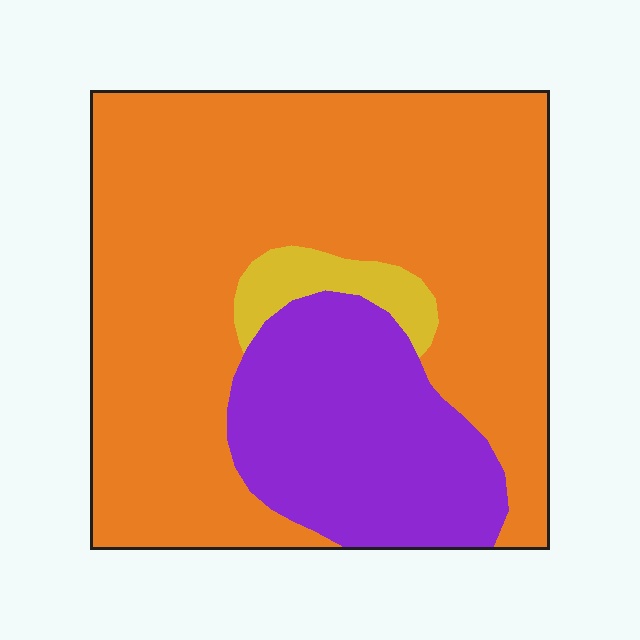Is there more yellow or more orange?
Orange.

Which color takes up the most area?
Orange, at roughly 70%.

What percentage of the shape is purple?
Purple takes up about one quarter (1/4) of the shape.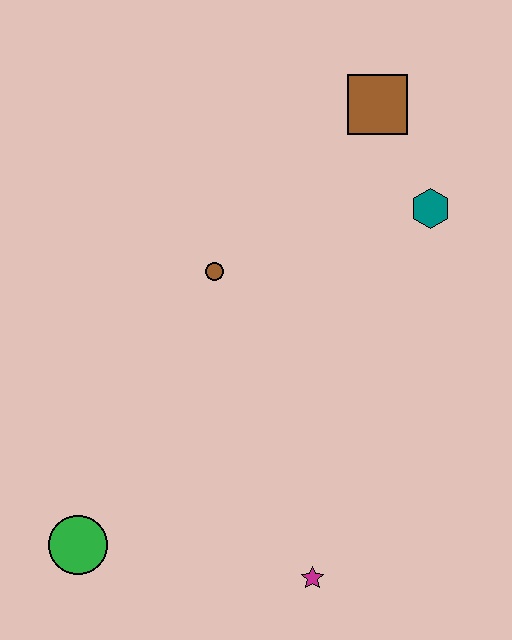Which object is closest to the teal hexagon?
The brown square is closest to the teal hexagon.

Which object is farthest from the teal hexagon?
The green circle is farthest from the teal hexagon.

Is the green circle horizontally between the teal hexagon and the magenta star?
No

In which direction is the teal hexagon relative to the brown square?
The teal hexagon is below the brown square.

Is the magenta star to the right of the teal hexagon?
No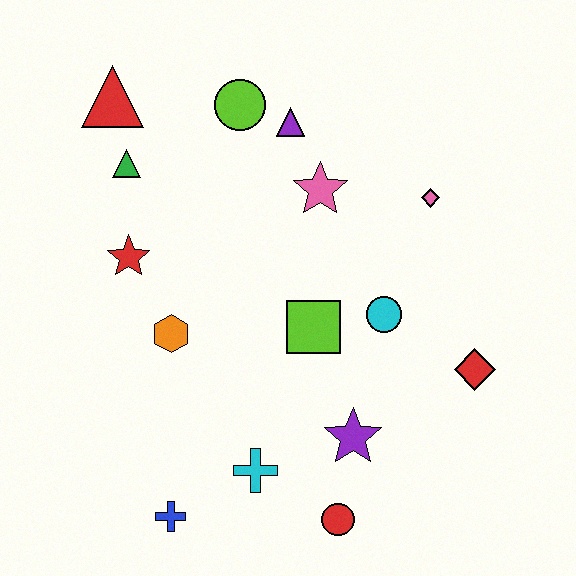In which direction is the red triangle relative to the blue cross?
The red triangle is above the blue cross.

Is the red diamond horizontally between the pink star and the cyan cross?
No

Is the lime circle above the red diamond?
Yes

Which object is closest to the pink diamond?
The pink star is closest to the pink diamond.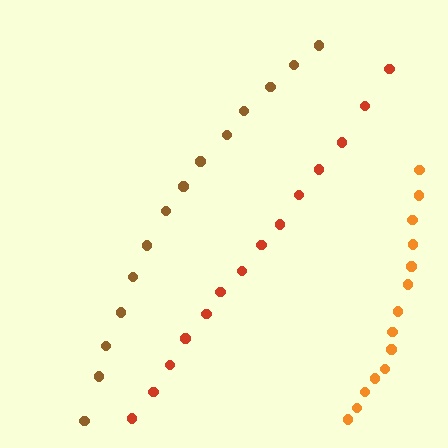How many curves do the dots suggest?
There are 3 distinct paths.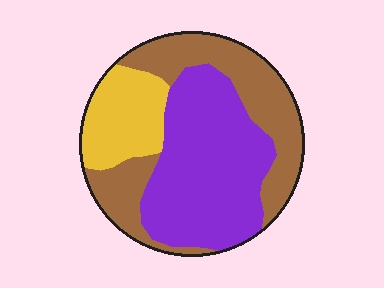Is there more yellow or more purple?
Purple.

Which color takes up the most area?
Purple, at roughly 45%.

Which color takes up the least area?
Yellow, at roughly 20%.